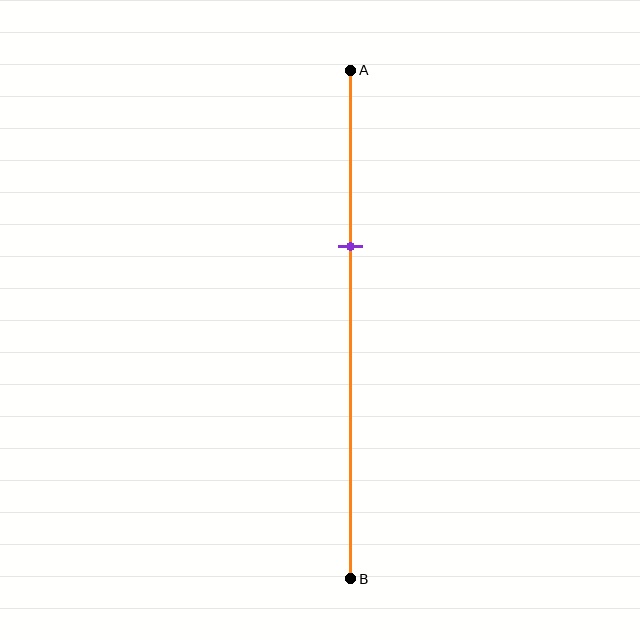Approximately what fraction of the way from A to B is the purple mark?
The purple mark is approximately 35% of the way from A to B.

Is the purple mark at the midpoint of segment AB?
No, the mark is at about 35% from A, not at the 50% midpoint.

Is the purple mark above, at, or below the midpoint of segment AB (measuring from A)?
The purple mark is above the midpoint of segment AB.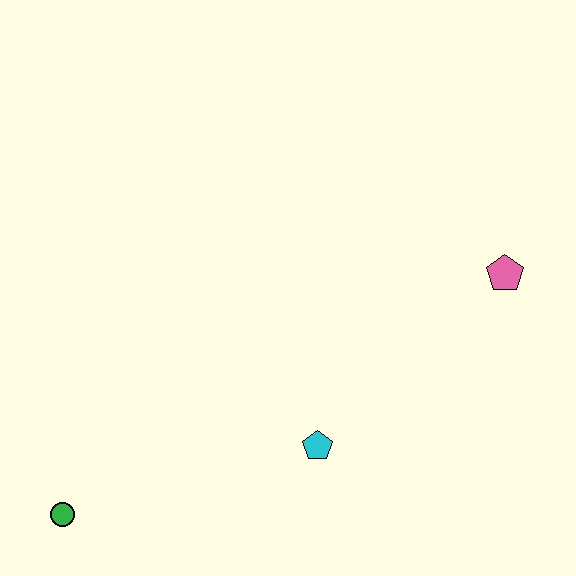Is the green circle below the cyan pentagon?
Yes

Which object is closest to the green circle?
The cyan pentagon is closest to the green circle.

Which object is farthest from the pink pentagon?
The green circle is farthest from the pink pentagon.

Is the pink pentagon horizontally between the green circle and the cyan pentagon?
No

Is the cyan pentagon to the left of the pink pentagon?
Yes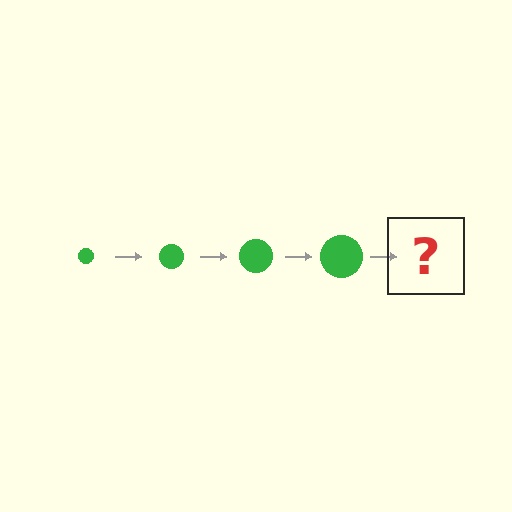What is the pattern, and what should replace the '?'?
The pattern is that the circle gets progressively larger each step. The '?' should be a green circle, larger than the previous one.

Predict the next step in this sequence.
The next step is a green circle, larger than the previous one.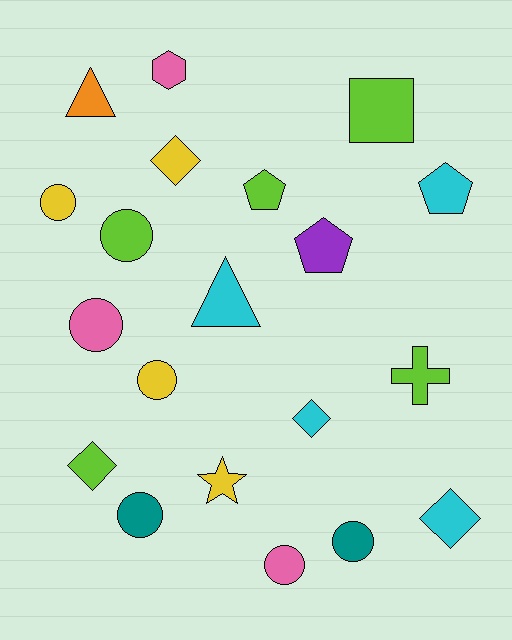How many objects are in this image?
There are 20 objects.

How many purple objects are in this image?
There is 1 purple object.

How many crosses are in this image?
There is 1 cross.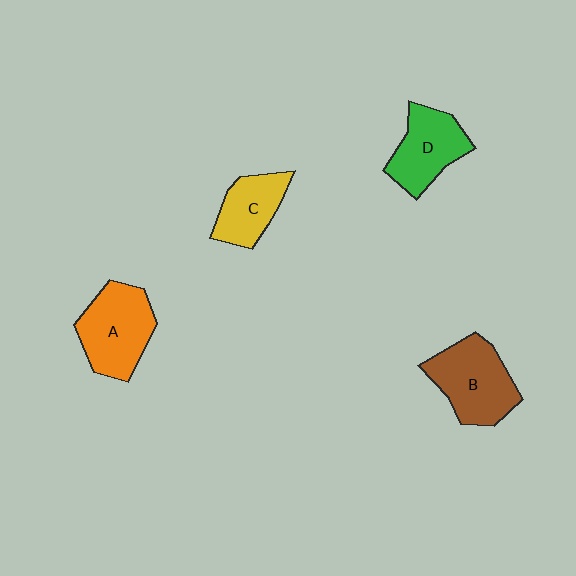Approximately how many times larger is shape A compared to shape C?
Approximately 1.4 times.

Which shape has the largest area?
Shape B (brown).